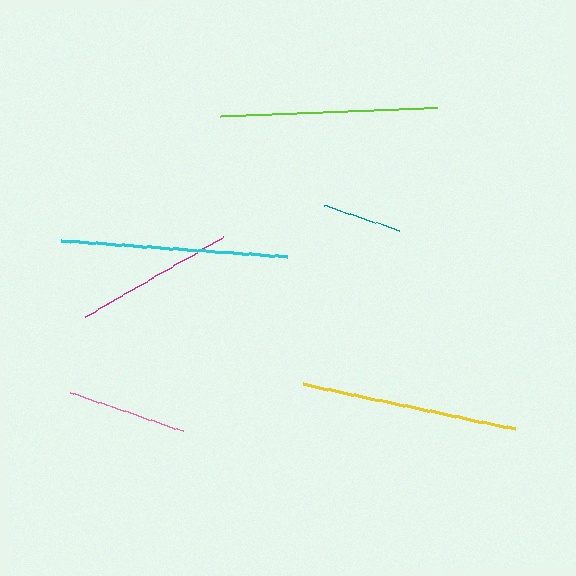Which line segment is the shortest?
The teal line is the shortest at approximately 80 pixels.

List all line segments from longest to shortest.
From longest to shortest: cyan, lime, yellow, magenta, pink, teal.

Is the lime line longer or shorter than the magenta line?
The lime line is longer than the magenta line.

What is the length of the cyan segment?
The cyan segment is approximately 226 pixels long.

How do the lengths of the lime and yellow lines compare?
The lime and yellow lines are approximately the same length.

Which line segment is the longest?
The cyan line is the longest at approximately 226 pixels.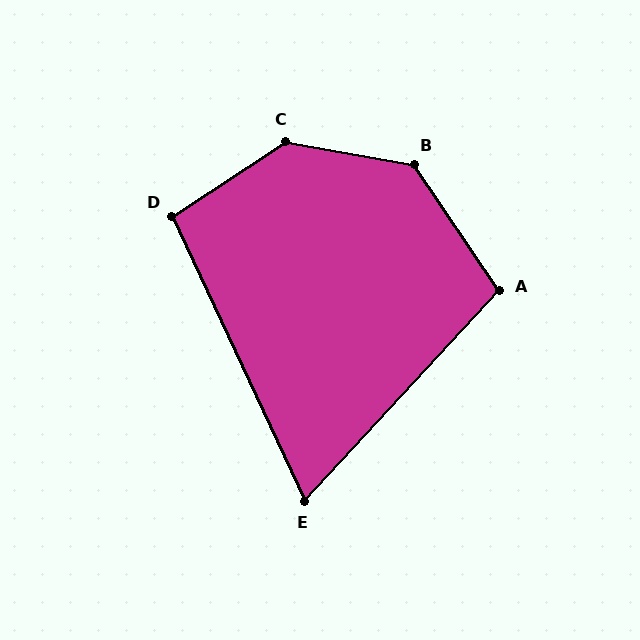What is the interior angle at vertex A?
Approximately 103 degrees (obtuse).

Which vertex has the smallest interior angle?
E, at approximately 68 degrees.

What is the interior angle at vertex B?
Approximately 134 degrees (obtuse).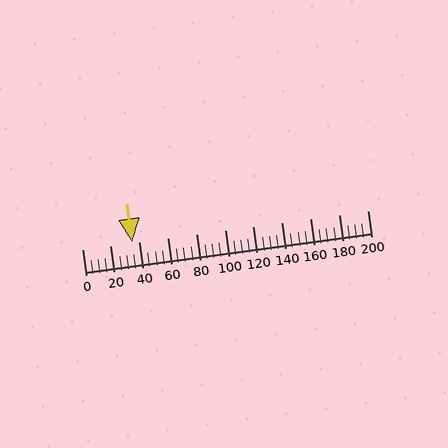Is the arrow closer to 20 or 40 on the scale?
The arrow is closer to 40.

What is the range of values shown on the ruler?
The ruler shows values from 0 to 200.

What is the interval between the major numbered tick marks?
The major tick marks are spaced 20 units apart.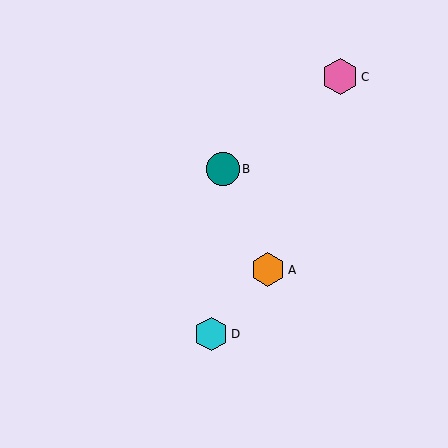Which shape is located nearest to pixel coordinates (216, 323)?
The cyan hexagon (labeled D) at (211, 334) is nearest to that location.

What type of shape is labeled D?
Shape D is a cyan hexagon.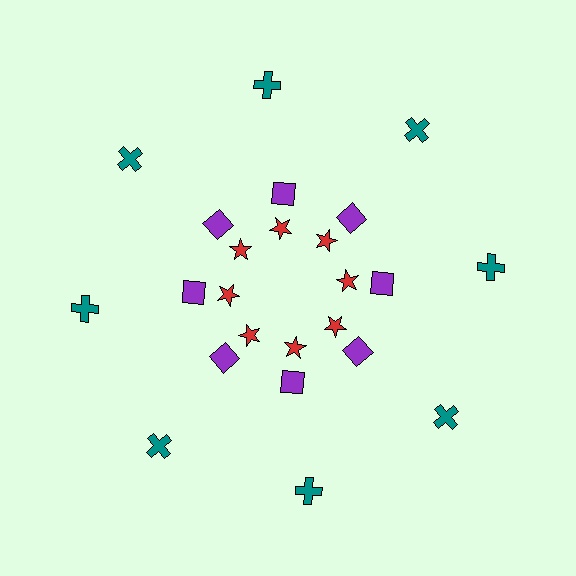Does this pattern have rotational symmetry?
Yes, this pattern has 8-fold rotational symmetry. It looks the same after rotating 45 degrees around the center.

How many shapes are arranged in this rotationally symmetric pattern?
There are 24 shapes, arranged in 8 groups of 3.